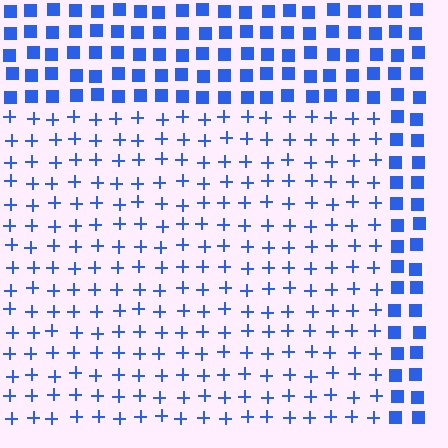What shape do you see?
I see a rectangle.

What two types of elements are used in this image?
The image uses plus signs inside the rectangle region and squares outside it.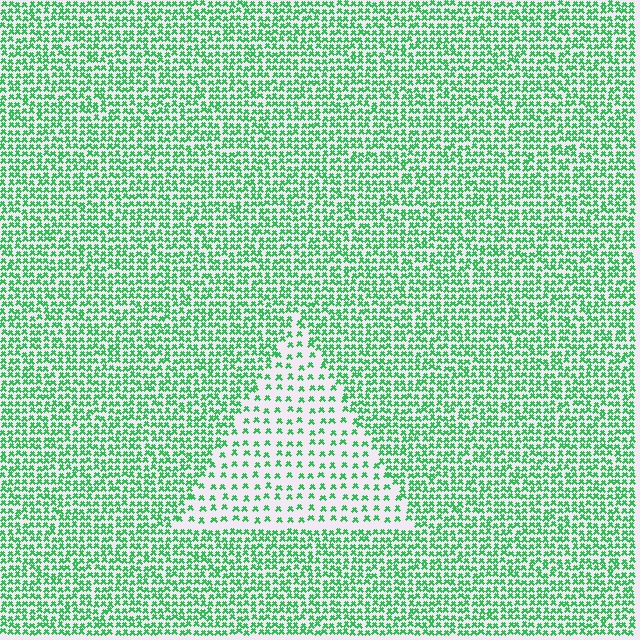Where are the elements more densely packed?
The elements are more densely packed outside the triangle boundary.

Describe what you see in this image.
The image contains small green elements arranged at two different densities. A triangle-shaped region is visible where the elements are less densely packed than the surrounding area.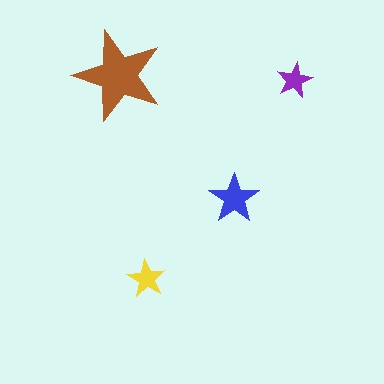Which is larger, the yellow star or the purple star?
The yellow one.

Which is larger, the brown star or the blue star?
The brown one.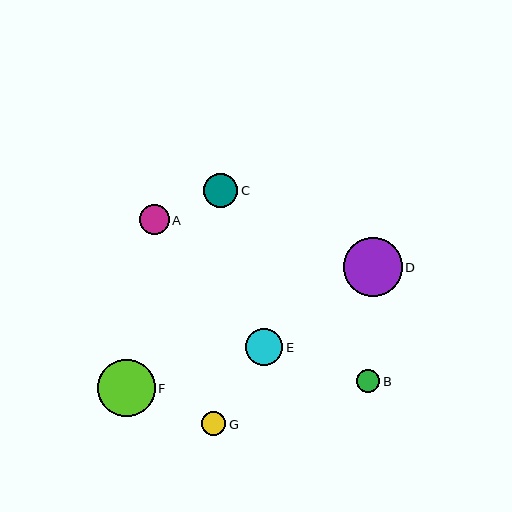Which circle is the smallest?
Circle B is the smallest with a size of approximately 23 pixels.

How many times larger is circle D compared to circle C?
Circle D is approximately 1.7 times the size of circle C.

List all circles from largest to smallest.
From largest to smallest: D, F, E, C, A, G, B.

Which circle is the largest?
Circle D is the largest with a size of approximately 59 pixels.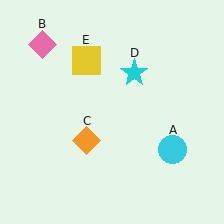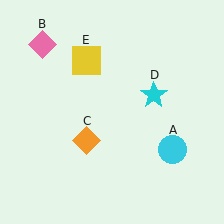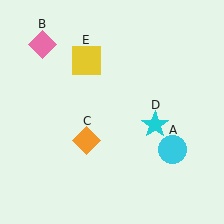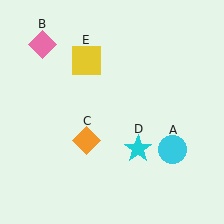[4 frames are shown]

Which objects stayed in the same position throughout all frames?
Cyan circle (object A) and pink diamond (object B) and orange diamond (object C) and yellow square (object E) remained stationary.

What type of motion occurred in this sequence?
The cyan star (object D) rotated clockwise around the center of the scene.